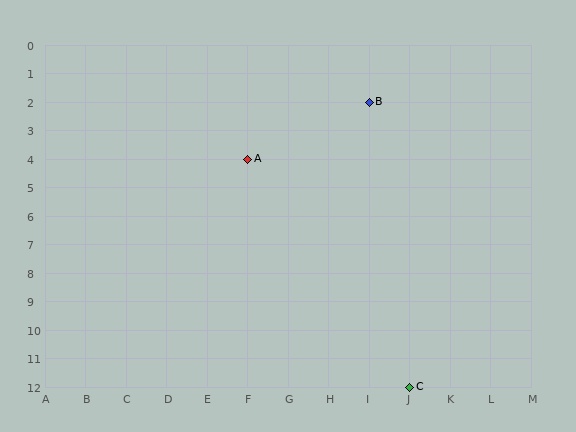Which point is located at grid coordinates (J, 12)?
Point C is at (J, 12).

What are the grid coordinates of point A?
Point A is at grid coordinates (F, 4).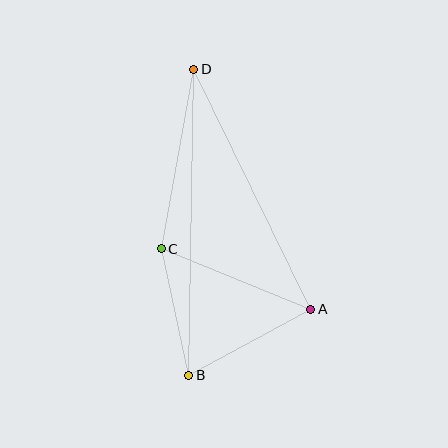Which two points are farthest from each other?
Points B and D are farthest from each other.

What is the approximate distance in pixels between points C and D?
The distance between C and D is approximately 182 pixels.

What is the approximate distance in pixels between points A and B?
The distance between A and B is approximately 139 pixels.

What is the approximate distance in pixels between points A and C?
The distance between A and C is approximately 161 pixels.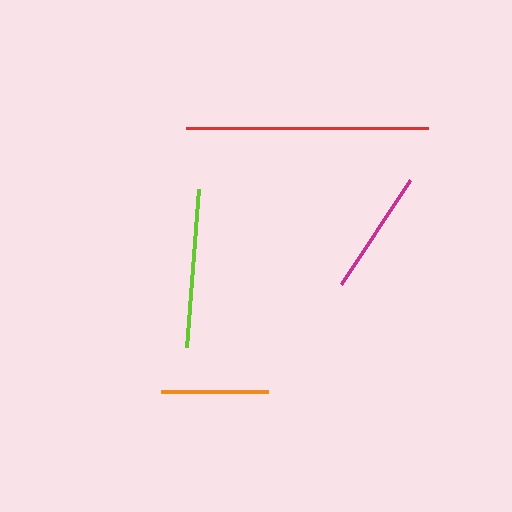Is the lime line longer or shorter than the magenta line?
The lime line is longer than the magenta line.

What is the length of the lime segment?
The lime segment is approximately 158 pixels long.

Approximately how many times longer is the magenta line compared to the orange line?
The magenta line is approximately 1.2 times the length of the orange line.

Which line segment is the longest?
The red line is the longest at approximately 242 pixels.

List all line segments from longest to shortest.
From longest to shortest: red, lime, magenta, orange.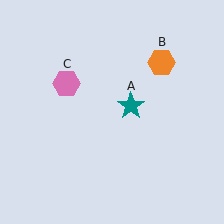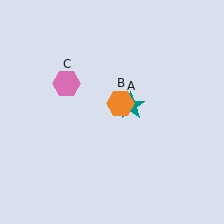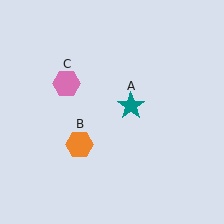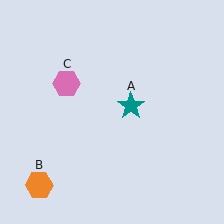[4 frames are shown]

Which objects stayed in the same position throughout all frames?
Teal star (object A) and pink hexagon (object C) remained stationary.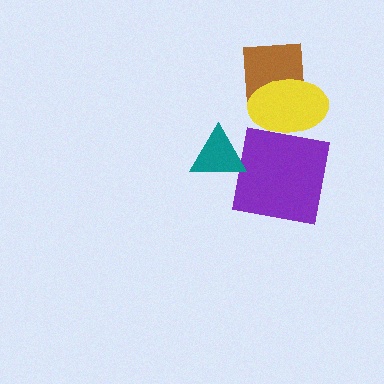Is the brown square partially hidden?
Yes, it is partially covered by another shape.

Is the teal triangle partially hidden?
No, no other shape covers it.